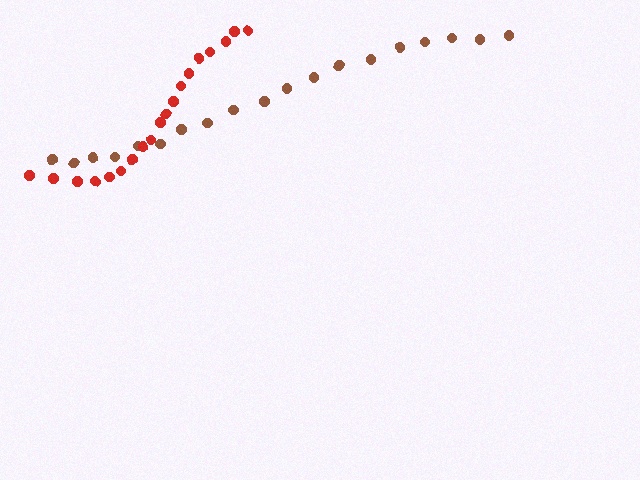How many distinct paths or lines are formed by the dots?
There are 2 distinct paths.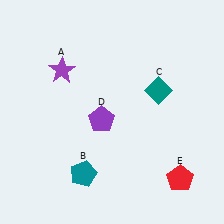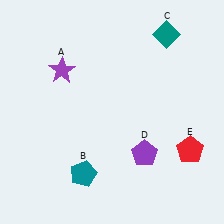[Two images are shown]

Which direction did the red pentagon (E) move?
The red pentagon (E) moved up.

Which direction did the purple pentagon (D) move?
The purple pentagon (D) moved right.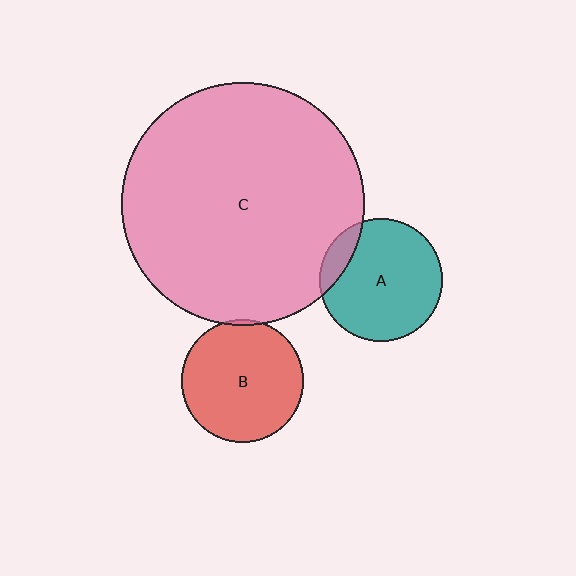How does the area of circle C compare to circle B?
Approximately 3.9 times.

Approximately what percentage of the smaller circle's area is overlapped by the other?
Approximately 15%.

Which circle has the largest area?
Circle C (pink).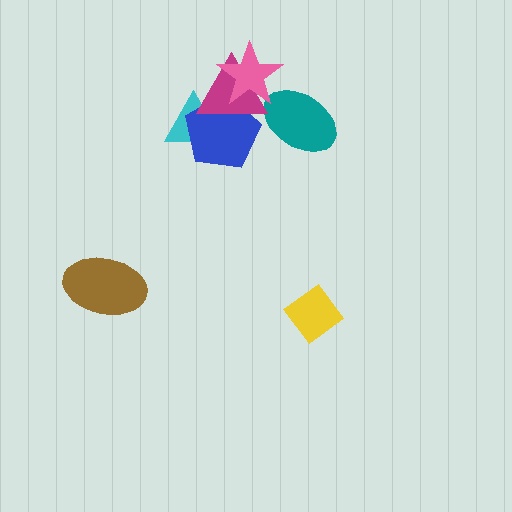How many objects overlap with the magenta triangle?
3 objects overlap with the magenta triangle.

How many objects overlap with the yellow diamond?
0 objects overlap with the yellow diamond.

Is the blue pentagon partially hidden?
Yes, it is partially covered by another shape.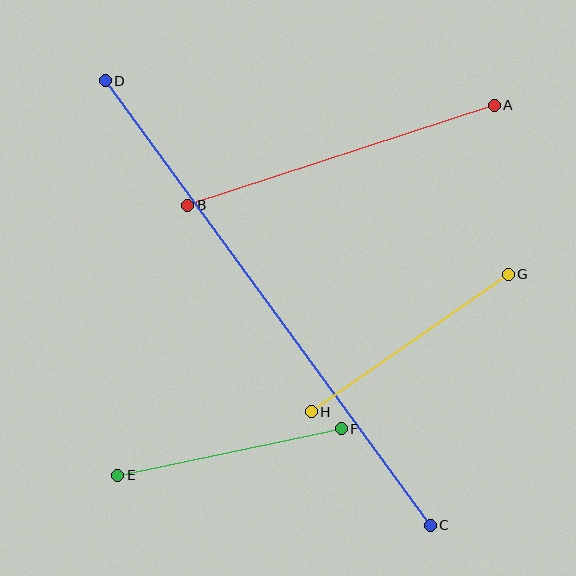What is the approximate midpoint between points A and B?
The midpoint is at approximately (341, 155) pixels.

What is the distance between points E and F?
The distance is approximately 228 pixels.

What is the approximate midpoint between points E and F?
The midpoint is at approximately (230, 452) pixels.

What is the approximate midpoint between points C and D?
The midpoint is at approximately (268, 303) pixels.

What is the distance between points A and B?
The distance is approximately 322 pixels.